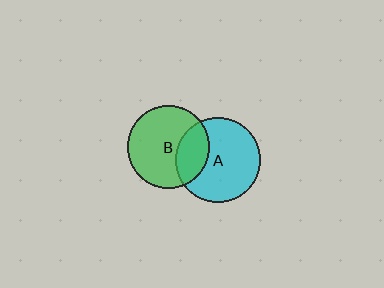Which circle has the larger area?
Circle A (cyan).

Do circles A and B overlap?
Yes.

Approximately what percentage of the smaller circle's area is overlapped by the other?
Approximately 30%.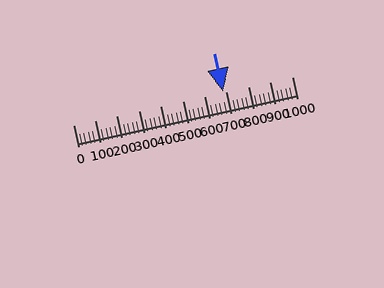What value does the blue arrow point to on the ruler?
The blue arrow points to approximately 684.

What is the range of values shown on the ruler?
The ruler shows values from 0 to 1000.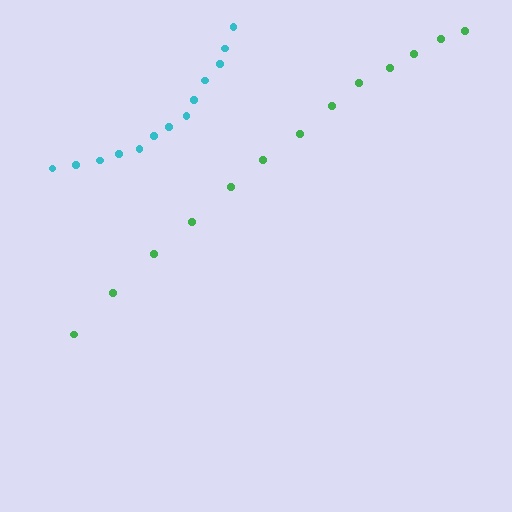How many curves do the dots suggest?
There are 2 distinct paths.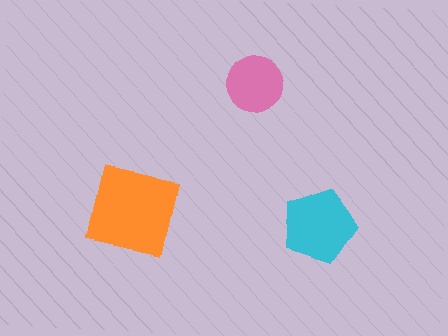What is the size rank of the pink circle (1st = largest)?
3rd.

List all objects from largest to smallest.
The orange square, the cyan pentagon, the pink circle.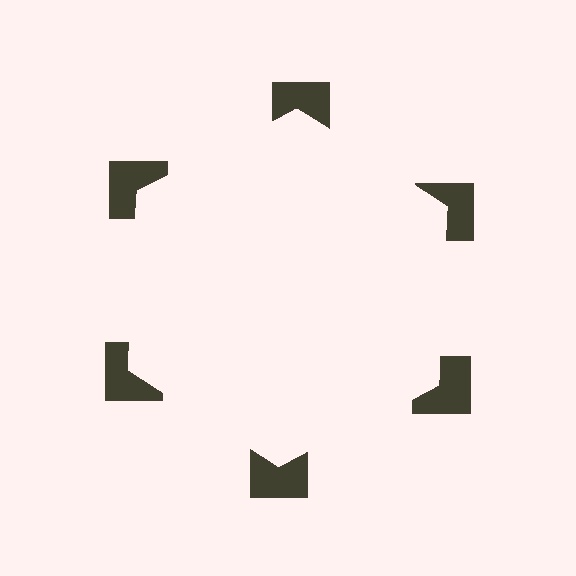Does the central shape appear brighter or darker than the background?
It typically appears slightly brighter than the background, even though no actual brightness change is drawn.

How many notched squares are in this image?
There are 6 — one at each vertex of the illusory hexagon.